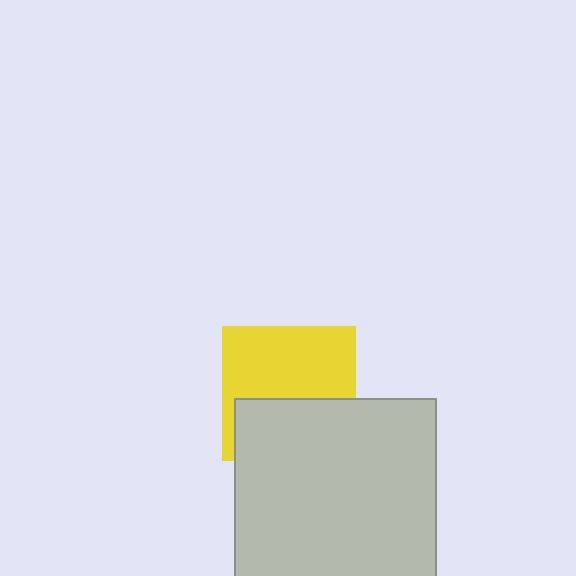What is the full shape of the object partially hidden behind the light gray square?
The partially hidden object is a yellow square.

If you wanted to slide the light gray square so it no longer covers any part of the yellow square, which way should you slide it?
Slide it down — that is the most direct way to separate the two shapes.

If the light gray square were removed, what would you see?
You would see the complete yellow square.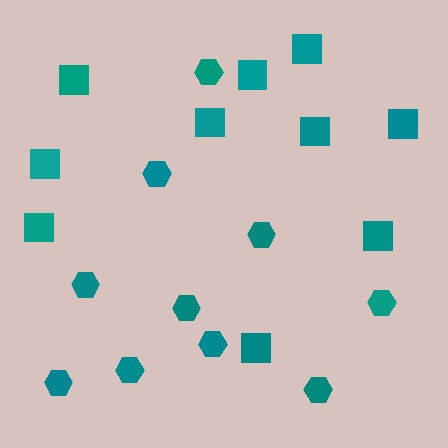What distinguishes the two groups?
There are 2 groups: one group of hexagons (10) and one group of squares (10).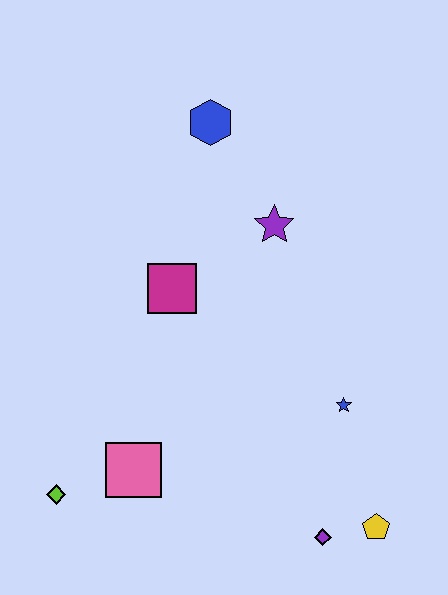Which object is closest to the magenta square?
The purple star is closest to the magenta square.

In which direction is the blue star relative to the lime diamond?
The blue star is to the right of the lime diamond.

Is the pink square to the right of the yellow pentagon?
No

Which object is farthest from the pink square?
The blue hexagon is farthest from the pink square.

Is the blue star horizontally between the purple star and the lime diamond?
No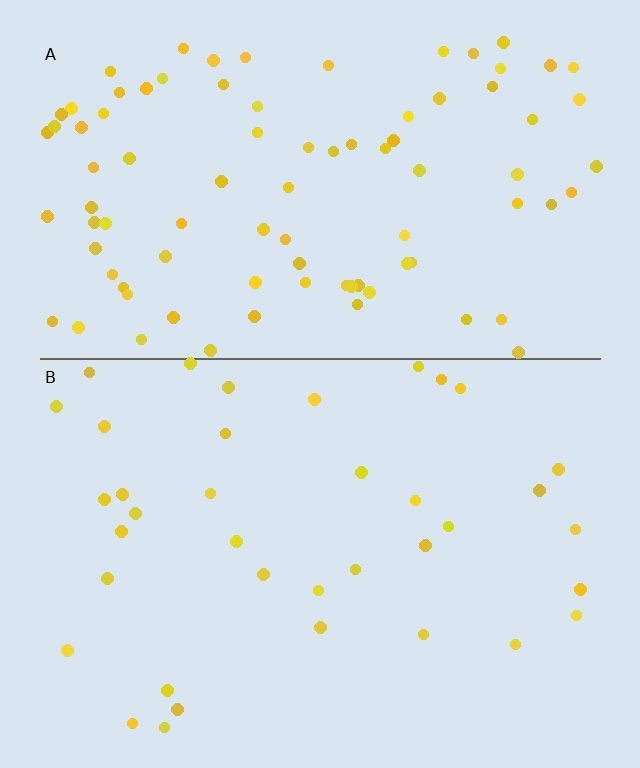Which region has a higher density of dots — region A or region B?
A (the top).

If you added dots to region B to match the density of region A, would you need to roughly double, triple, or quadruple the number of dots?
Approximately double.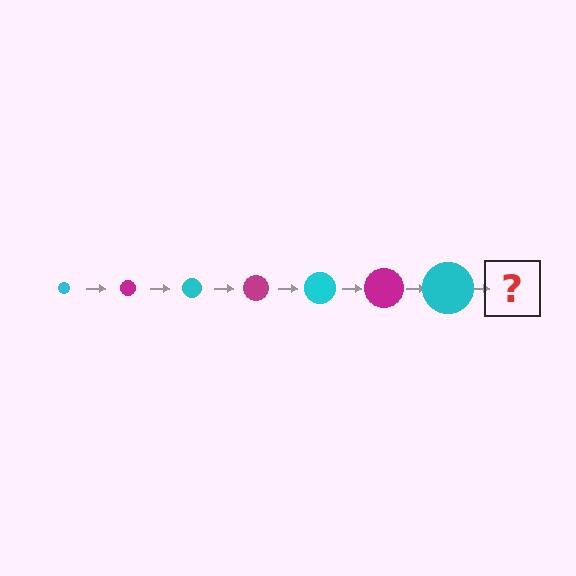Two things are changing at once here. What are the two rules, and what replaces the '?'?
The two rules are that the circle grows larger each step and the color cycles through cyan and magenta. The '?' should be a magenta circle, larger than the previous one.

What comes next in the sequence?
The next element should be a magenta circle, larger than the previous one.